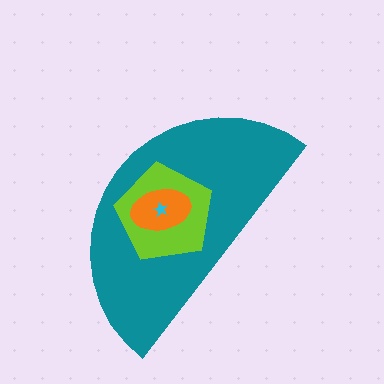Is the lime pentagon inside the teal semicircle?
Yes.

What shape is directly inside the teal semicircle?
The lime pentagon.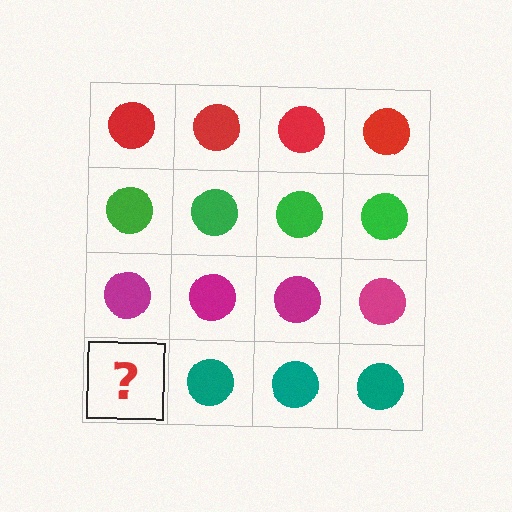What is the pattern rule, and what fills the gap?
The rule is that each row has a consistent color. The gap should be filled with a teal circle.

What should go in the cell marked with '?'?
The missing cell should contain a teal circle.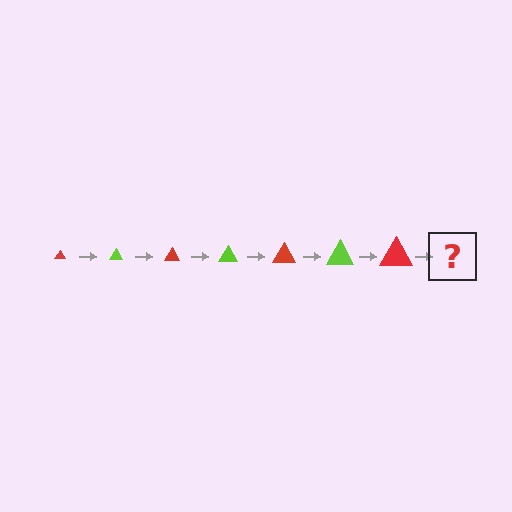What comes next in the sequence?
The next element should be a lime triangle, larger than the previous one.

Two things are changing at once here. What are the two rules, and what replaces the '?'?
The two rules are that the triangle grows larger each step and the color cycles through red and lime. The '?' should be a lime triangle, larger than the previous one.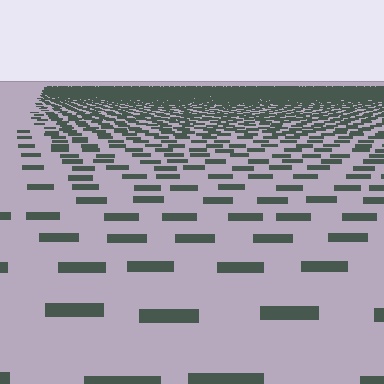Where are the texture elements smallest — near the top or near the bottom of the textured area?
Near the top.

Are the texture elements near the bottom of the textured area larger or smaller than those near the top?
Larger. Near the bottom, elements are closer to the viewer and appear at a bigger on-screen size.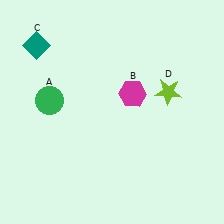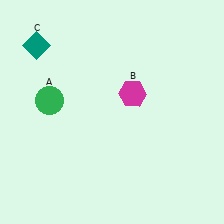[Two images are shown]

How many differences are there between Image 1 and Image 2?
There is 1 difference between the two images.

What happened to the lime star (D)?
The lime star (D) was removed in Image 2. It was in the top-right area of Image 1.